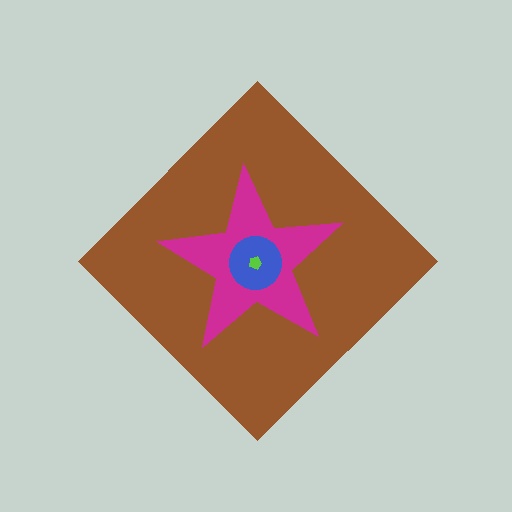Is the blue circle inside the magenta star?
Yes.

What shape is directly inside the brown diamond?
The magenta star.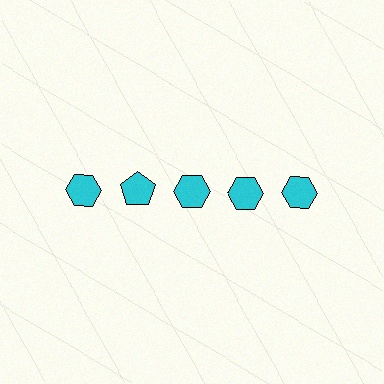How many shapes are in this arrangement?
There are 5 shapes arranged in a grid pattern.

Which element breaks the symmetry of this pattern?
The cyan pentagon in the top row, second from left column breaks the symmetry. All other shapes are cyan hexagons.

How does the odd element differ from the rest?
It has a different shape: pentagon instead of hexagon.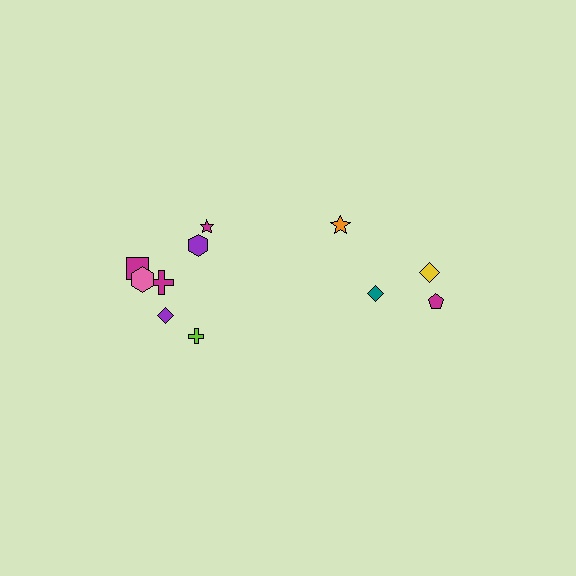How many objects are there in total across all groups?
There are 11 objects.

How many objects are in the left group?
There are 7 objects.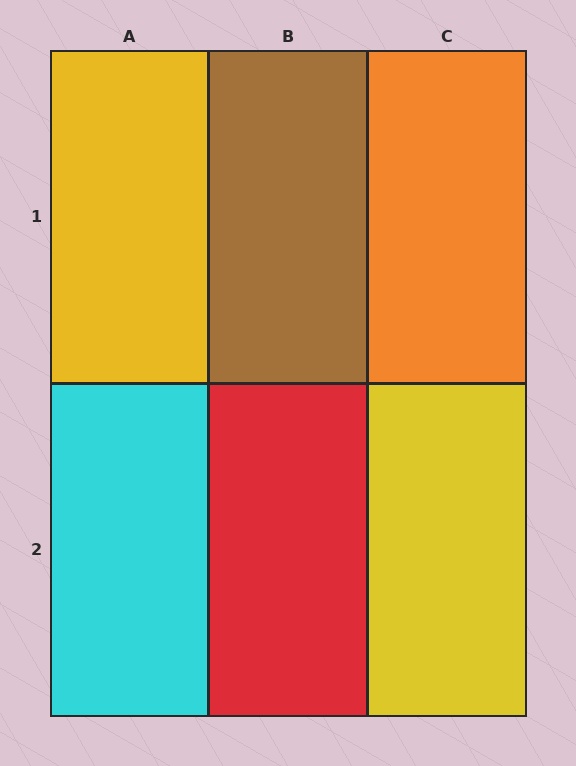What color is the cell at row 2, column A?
Cyan.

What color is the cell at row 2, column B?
Red.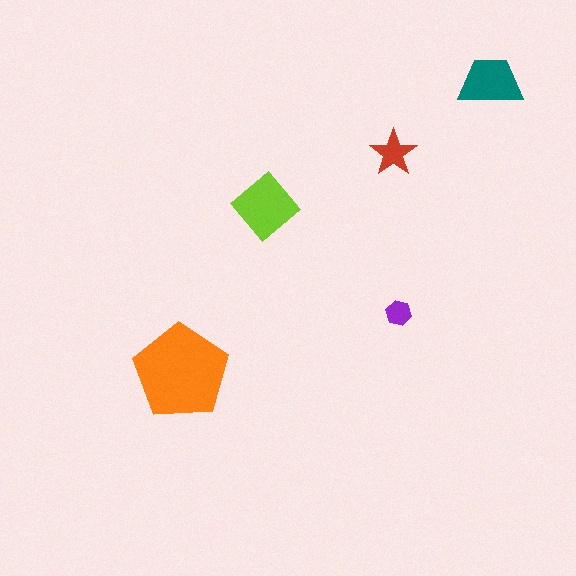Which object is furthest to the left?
The orange pentagon is leftmost.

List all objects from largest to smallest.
The orange pentagon, the lime diamond, the teal trapezoid, the red star, the purple hexagon.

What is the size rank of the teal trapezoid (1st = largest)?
3rd.